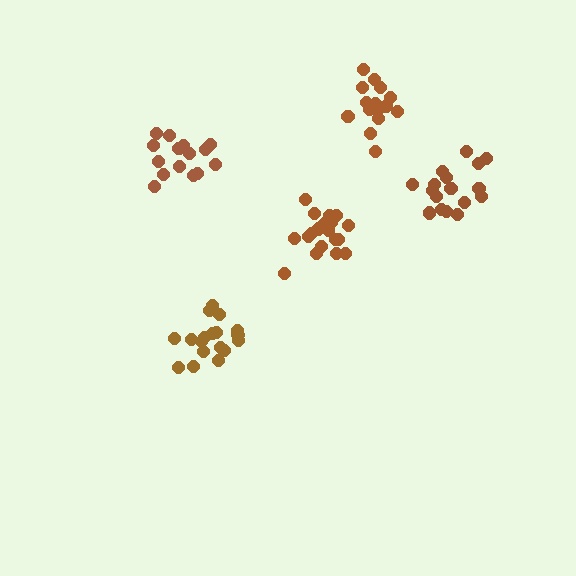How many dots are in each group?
Group 1: 20 dots, Group 2: 18 dots, Group 3: 15 dots, Group 4: 17 dots, Group 5: 18 dots (88 total).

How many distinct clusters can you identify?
There are 5 distinct clusters.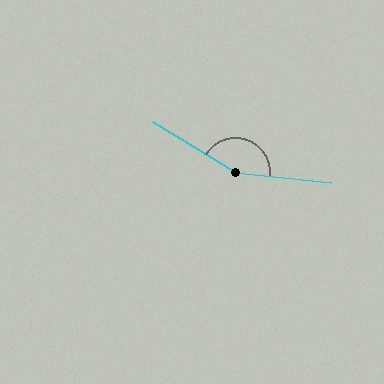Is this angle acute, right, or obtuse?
It is obtuse.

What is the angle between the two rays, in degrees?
Approximately 155 degrees.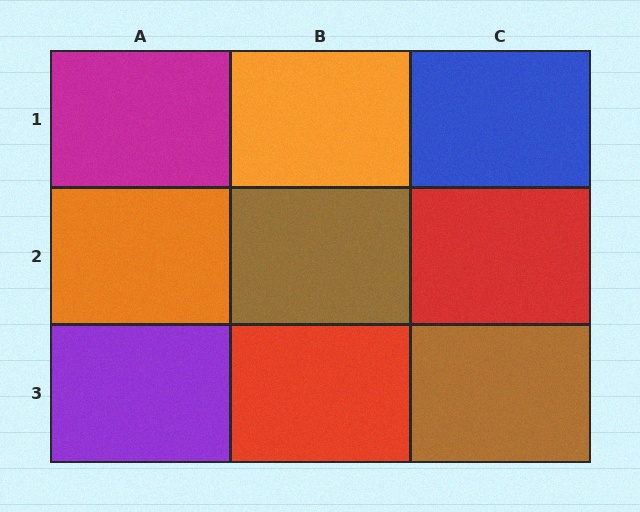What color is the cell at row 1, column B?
Orange.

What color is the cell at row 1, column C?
Blue.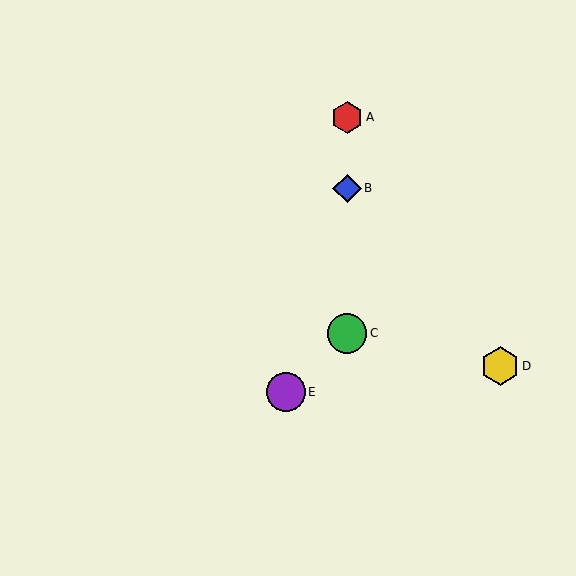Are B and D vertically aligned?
No, B is at x≈347 and D is at x≈500.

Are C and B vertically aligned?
Yes, both are at x≈347.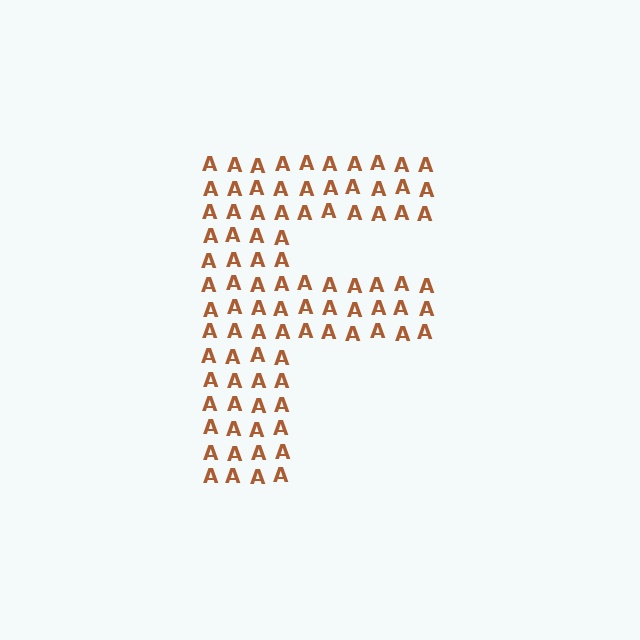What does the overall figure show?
The overall figure shows the letter F.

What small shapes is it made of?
It is made of small letter A's.